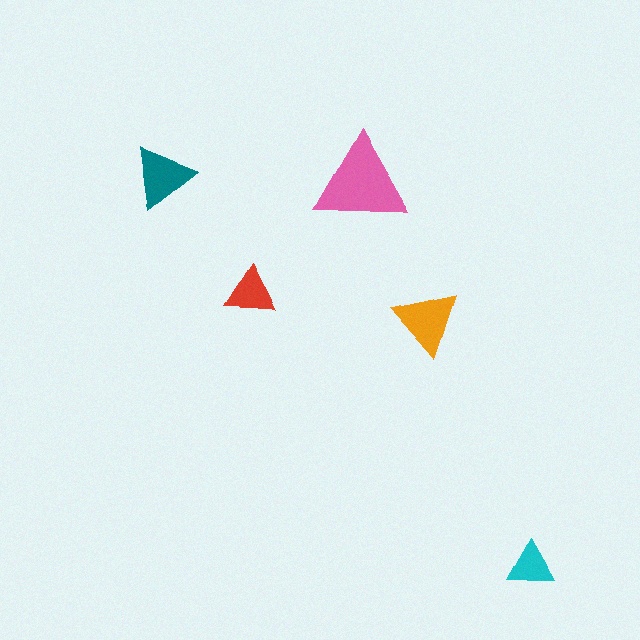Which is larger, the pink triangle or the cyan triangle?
The pink one.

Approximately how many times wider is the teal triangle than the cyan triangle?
About 1.5 times wider.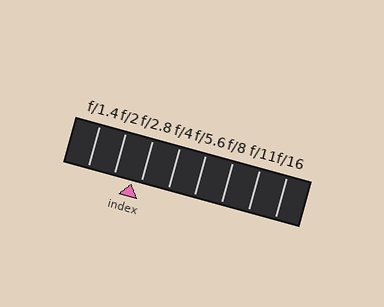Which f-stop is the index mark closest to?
The index mark is closest to f/2.8.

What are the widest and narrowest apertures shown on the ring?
The widest aperture shown is f/1.4 and the narrowest is f/16.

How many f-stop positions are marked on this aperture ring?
There are 8 f-stop positions marked.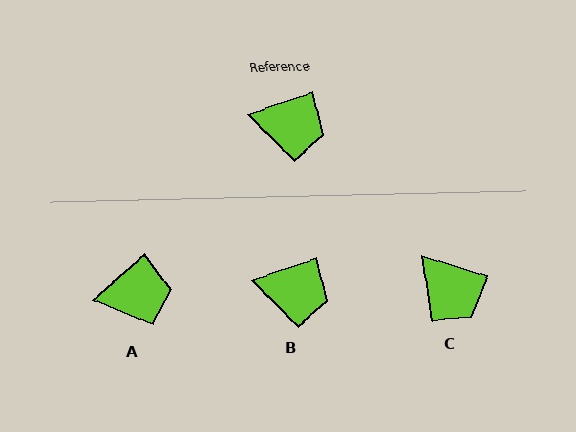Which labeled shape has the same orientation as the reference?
B.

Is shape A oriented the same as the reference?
No, it is off by about 22 degrees.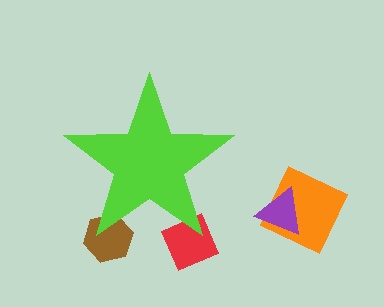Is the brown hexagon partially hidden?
Yes, the brown hexagon is partially hidden behind the lime star.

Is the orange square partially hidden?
No, the orange square is fully visible.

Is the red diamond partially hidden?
Yes, the red diamond is partially hidden behind the lime star.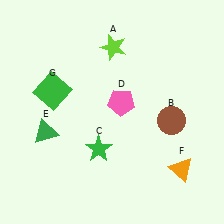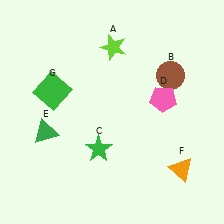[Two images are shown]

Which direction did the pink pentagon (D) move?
The pink pentagon (D) moved right.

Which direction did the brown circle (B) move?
The brown circle (B) moved up.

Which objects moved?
The objects that moved are: the brown circle (B), the pink pentagon (D).